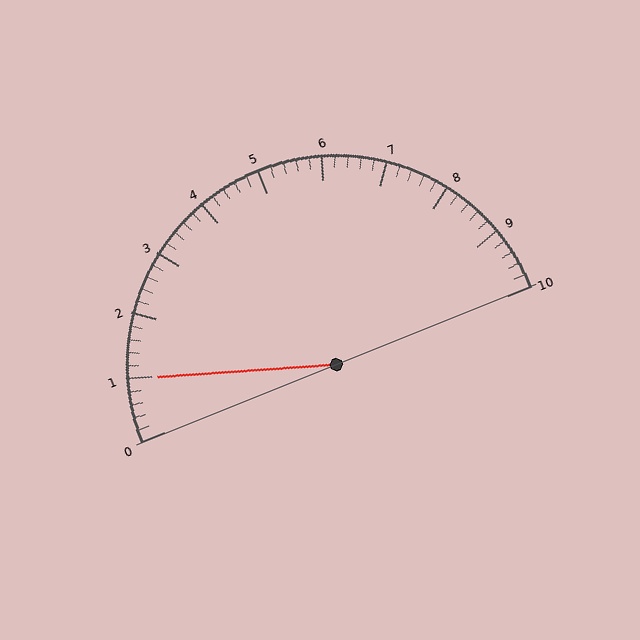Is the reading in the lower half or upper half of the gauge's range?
The reading is in the lower half of the range (0 to 10).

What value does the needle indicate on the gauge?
The needle indicates approximately 1.0.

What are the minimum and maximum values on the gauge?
The gauge ranges from 0 to 10.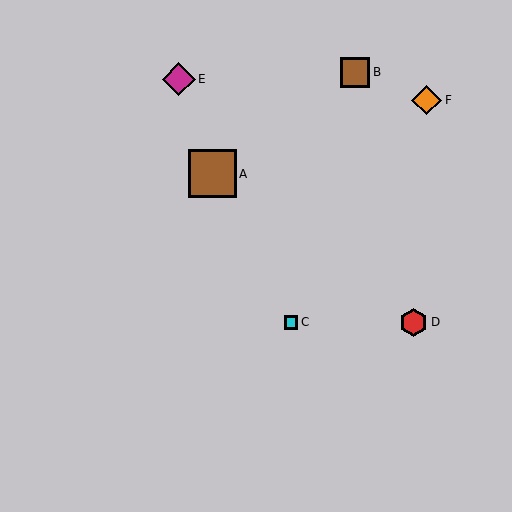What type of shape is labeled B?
Shape B is a brown square.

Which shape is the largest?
The brown square (labeled A) is the largest.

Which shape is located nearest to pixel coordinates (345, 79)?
The brown square (labeled B) at (355, 72) is nearest to that location.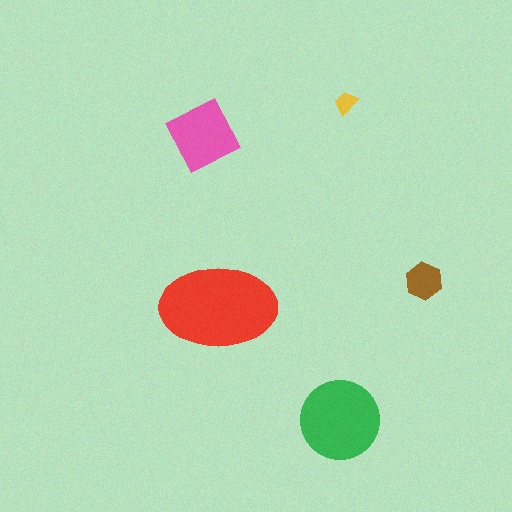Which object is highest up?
The yellow trapezoid is topmost.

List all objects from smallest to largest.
The yellow trapezoid, the brown hexagon, the pink diamond, the green circle, the red ellipse.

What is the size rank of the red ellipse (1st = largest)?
1st.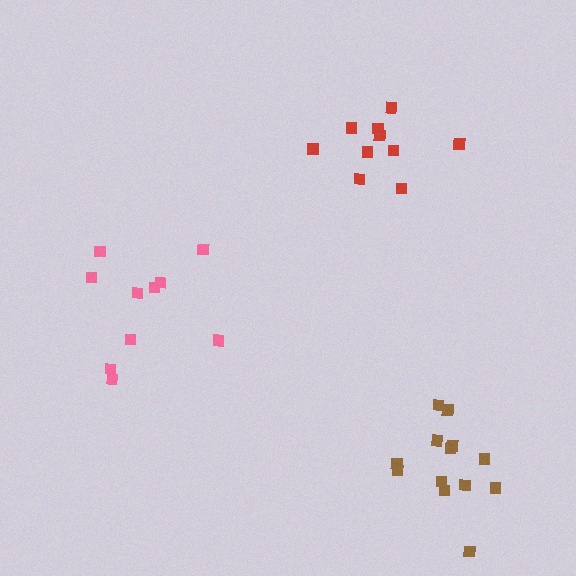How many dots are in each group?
Group 1: 10 dots, Group 2: 13 dots, Group 3: 10 dots (33 total).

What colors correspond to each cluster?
The clusters are colored: pink, brown, red.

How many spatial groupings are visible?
There are 3 spatial groupings.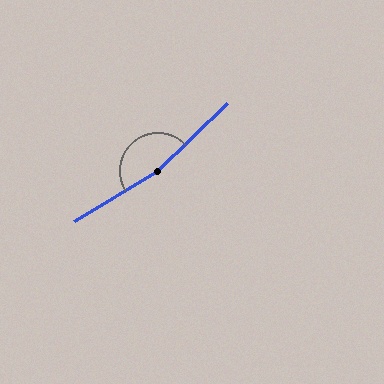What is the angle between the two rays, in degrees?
Approximately 167 degrees.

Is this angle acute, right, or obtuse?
It is obtuse.